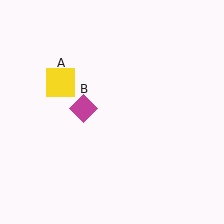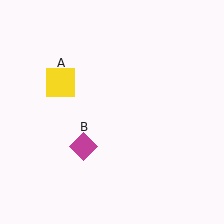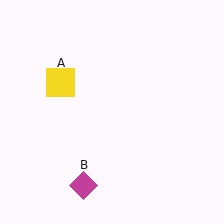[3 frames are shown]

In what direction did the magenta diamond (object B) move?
The magenta diamond (object B) moved down.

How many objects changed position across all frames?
1 object changed position: magenta diamond (object B).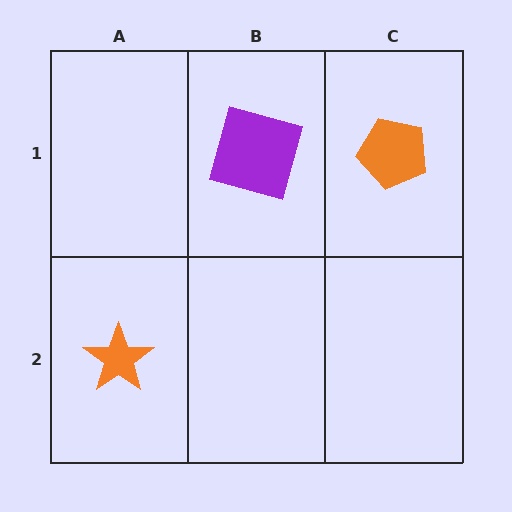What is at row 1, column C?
An orange pentagon.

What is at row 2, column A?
An orange star.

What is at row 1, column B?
A purple square.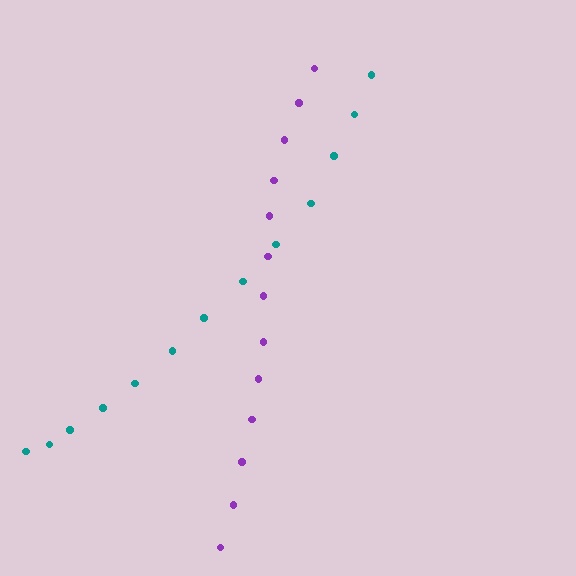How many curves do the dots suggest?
There are 2 distinct paths.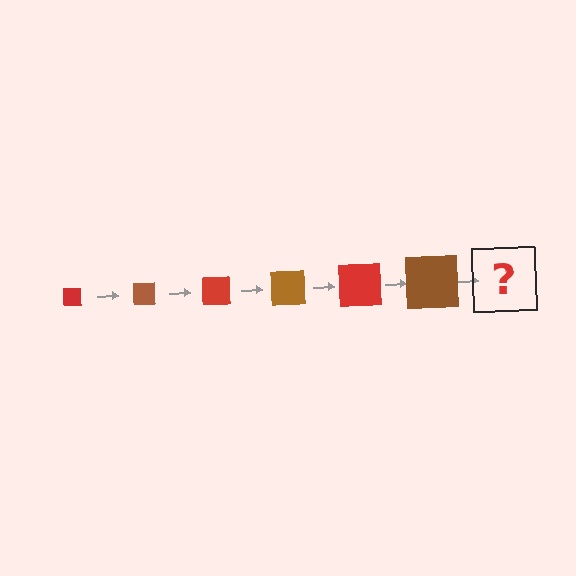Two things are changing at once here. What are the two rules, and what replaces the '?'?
The two rules are that the square grows larger each step and the color cycles through red and brown. The '?' should be a red square, larger than the previous one.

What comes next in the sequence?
The next element should be a red square, larger than the previous one.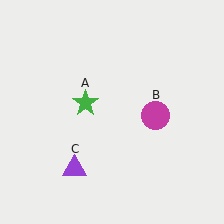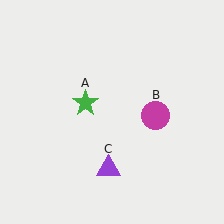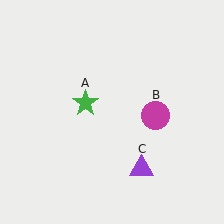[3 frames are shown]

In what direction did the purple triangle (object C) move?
The purple triangle (object C) moved right.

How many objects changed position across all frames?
1 object changed position: purple triangle (object C).